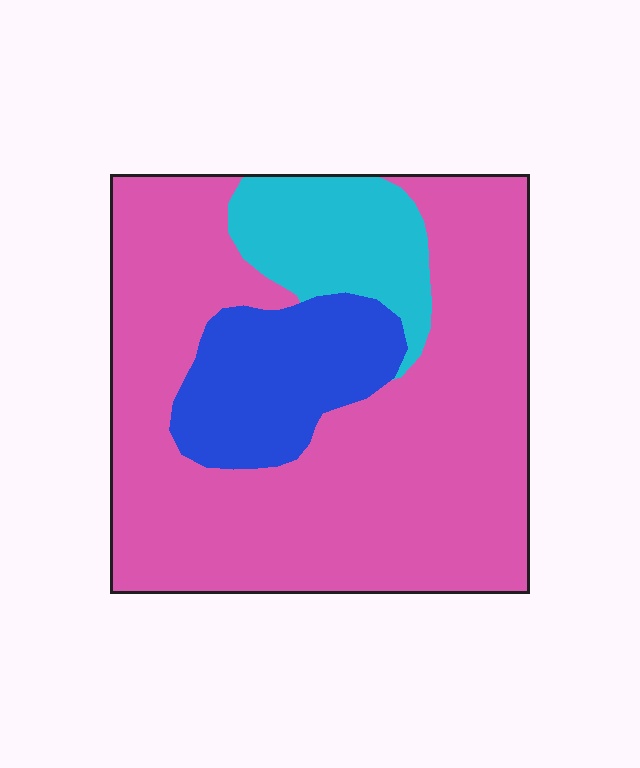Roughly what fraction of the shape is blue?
Blue covers 16% of the shape.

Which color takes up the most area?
Pink, at roughly 70%.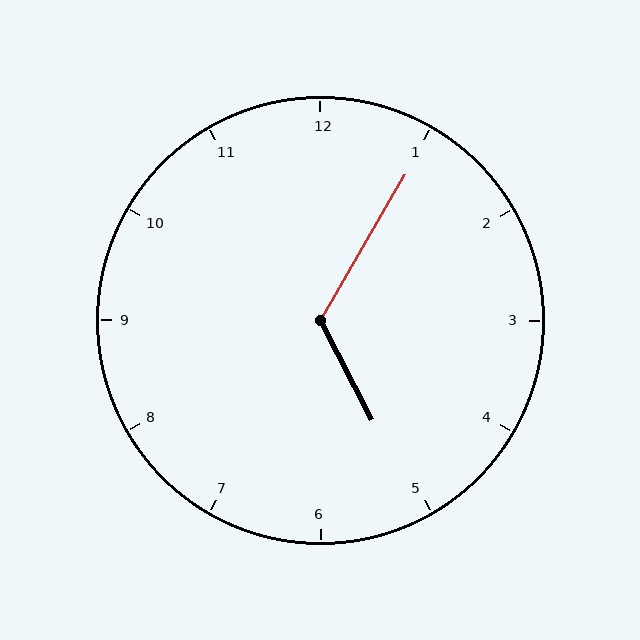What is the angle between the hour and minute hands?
Approximately 122 degrees.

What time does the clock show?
5:05.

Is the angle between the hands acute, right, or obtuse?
It is obtuse.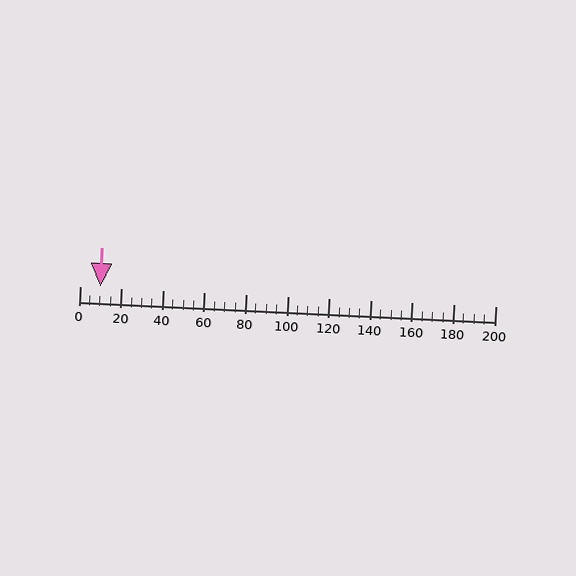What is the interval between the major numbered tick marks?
The major tick marks are spaced 20 units apart.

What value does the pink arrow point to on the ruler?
The pink arrow points to approximately 10.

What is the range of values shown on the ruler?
The ruler shows values from 0 to 200.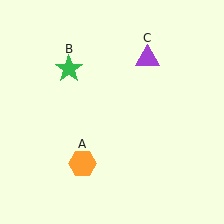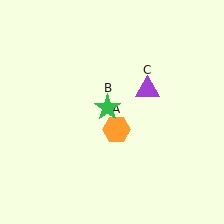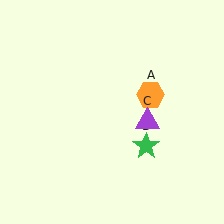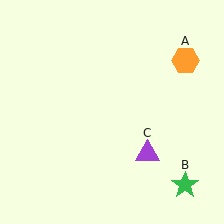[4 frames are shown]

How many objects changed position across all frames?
3 objects changed position: orange hexagon (object A), green star (object B), purple triangle (object C).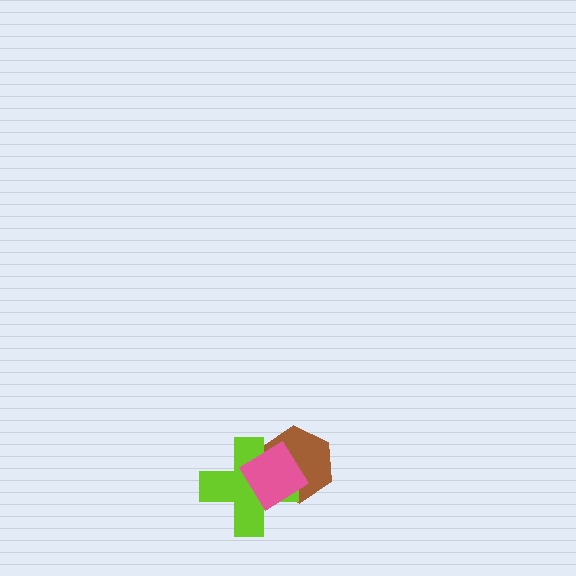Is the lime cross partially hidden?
Yes, it is partially covered by another shape.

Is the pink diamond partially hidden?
No, no other shape covers it.